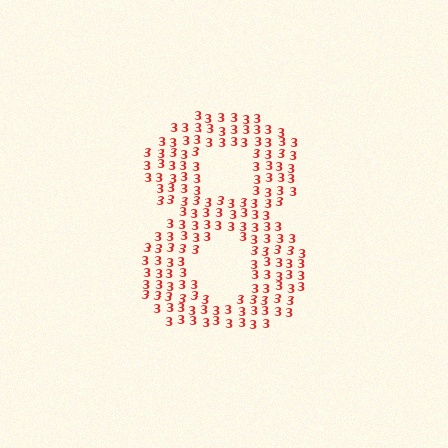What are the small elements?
The small elements are digit 3's.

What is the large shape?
The large shape is the digit 8.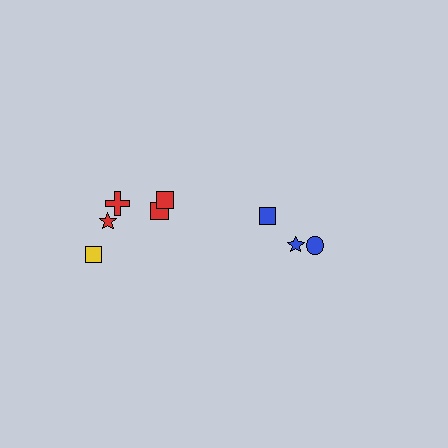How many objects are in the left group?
There are 6 objects.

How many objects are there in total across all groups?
There are 9 objects.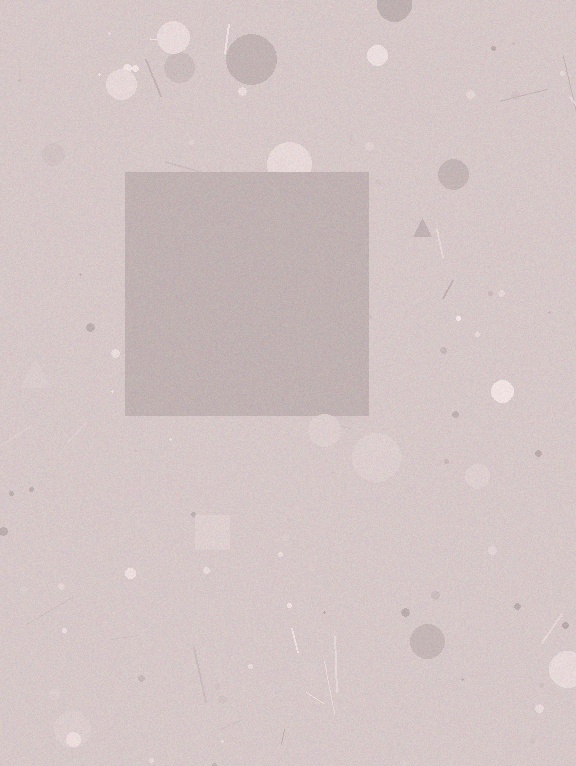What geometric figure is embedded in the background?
A square is embedded in the background.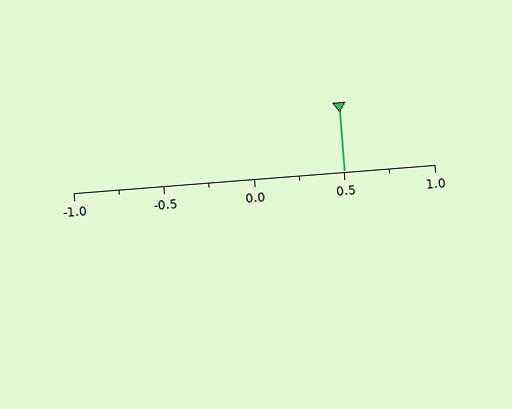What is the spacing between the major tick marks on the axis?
The major ticks are spaced 0.5 apart.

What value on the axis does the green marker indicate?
The marker indicates approximately 0.5.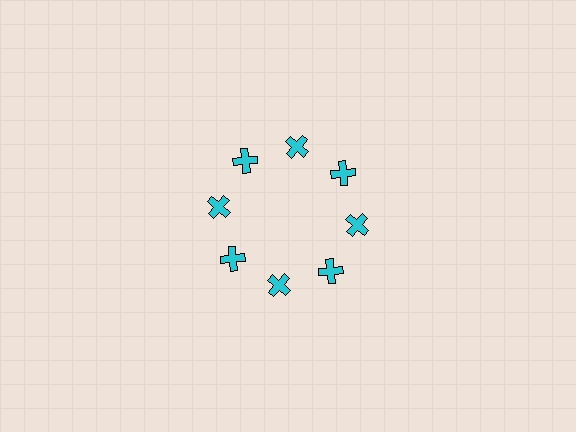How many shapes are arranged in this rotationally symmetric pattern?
There are 8 shapes, arranged in 8 groups of 1.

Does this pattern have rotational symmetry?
Yes, this pattern has 8-fold rotational symmetry. It looks the same after rotating 45 degrees around the center.